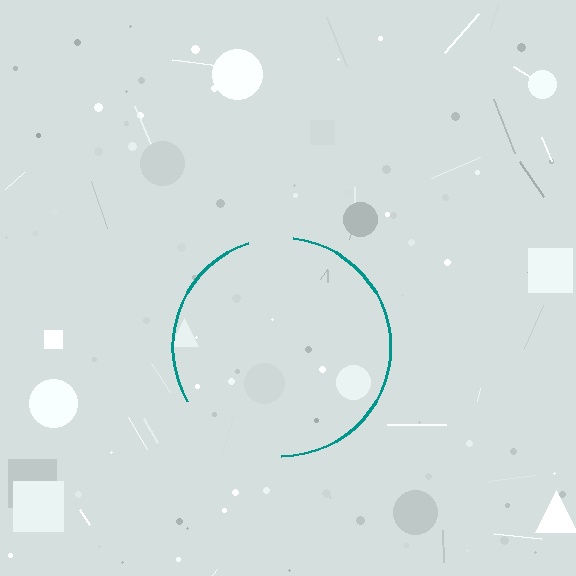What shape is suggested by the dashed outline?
The dashed outline suggests a circle.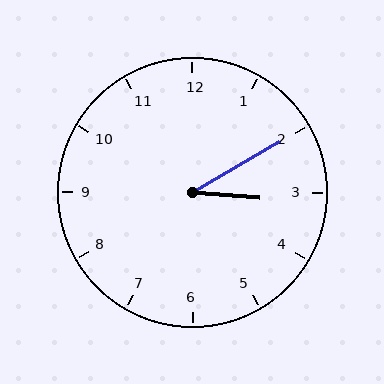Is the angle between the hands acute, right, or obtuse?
It is acute.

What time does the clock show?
3:10.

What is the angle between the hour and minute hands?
Approximately 35 degrees.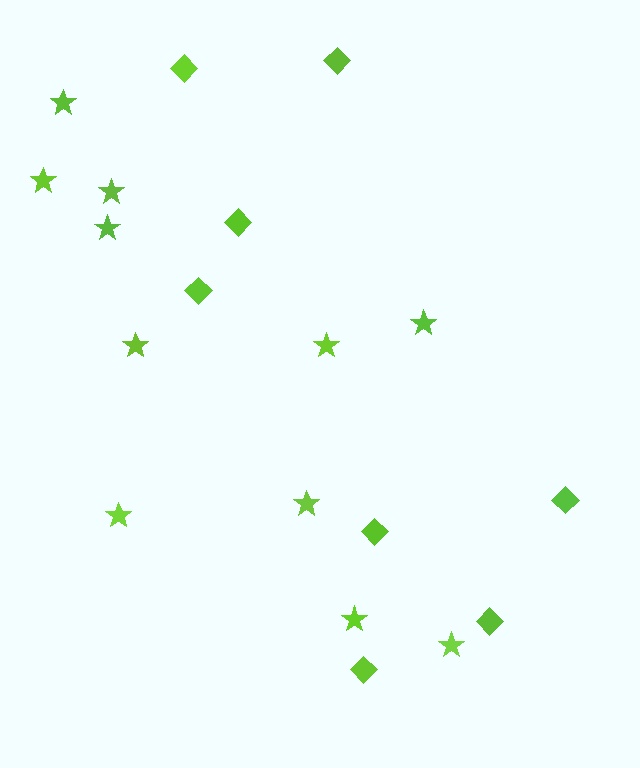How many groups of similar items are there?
There are 2 groups: one group of diamonds (8) and one group of stars (11).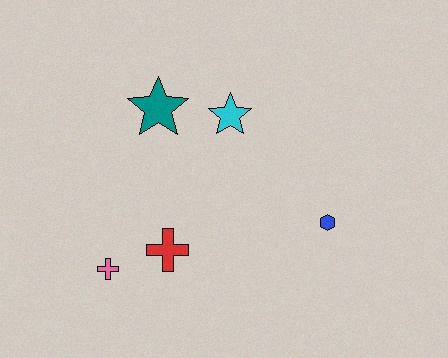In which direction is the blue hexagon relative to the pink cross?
The blue hexagon is to the right of the pink cross.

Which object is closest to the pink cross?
The red cross is closest to the pink cross.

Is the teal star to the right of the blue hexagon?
No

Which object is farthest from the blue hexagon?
The pink cross is farthest from the blue hexagon.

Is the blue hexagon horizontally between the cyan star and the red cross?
No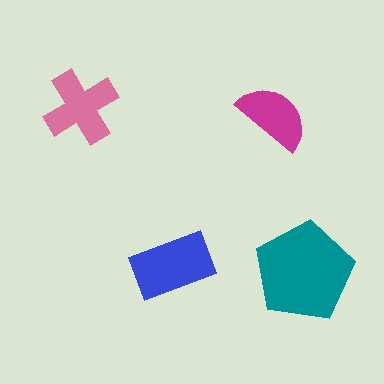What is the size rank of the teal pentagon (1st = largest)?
1st.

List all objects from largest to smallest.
The teal pentagon, the blue rectangle, the pink cross, the magenta semicircle.